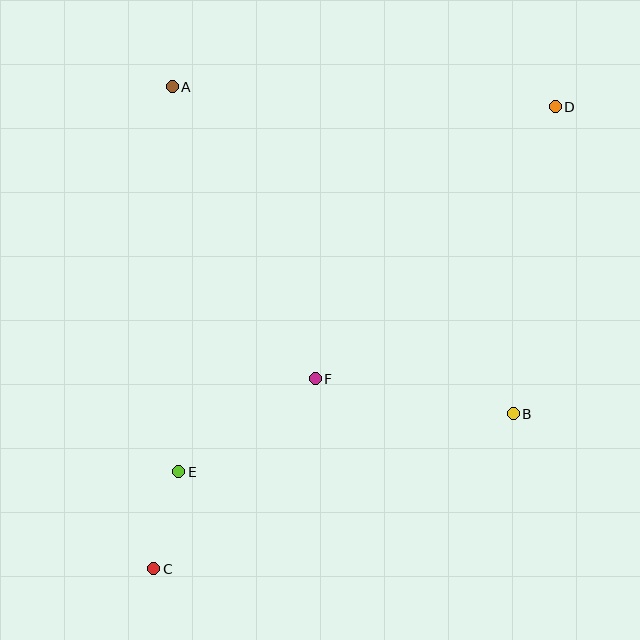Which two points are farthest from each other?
Points C and D are farthest from each other.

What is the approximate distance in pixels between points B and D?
The distance between B and D is approximately 310 pixels.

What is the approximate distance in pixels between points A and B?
The distance between A and B is approximately 473 pixels.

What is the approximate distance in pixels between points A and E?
The distance between A and E is approximately 385 pixels.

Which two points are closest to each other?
Points C and E are closest to each other.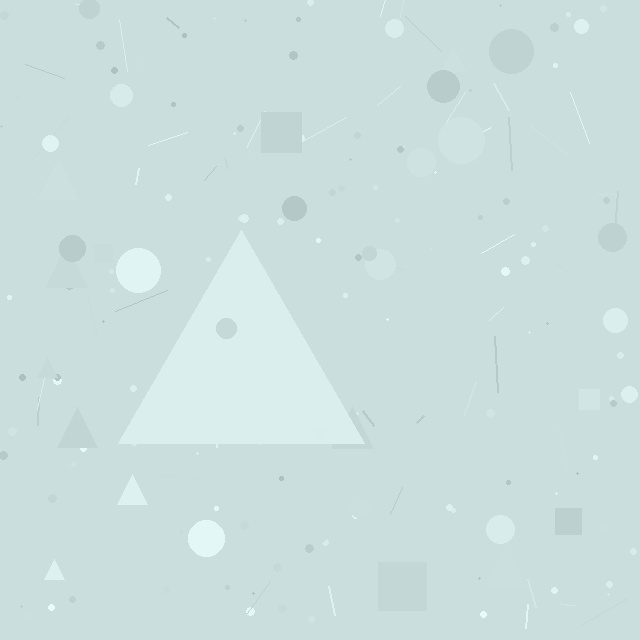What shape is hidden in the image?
A triangle is hidden in the image.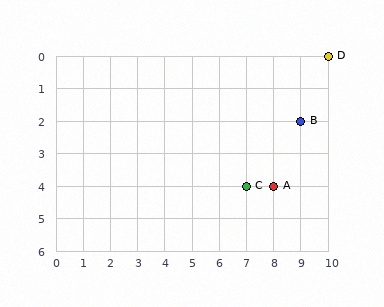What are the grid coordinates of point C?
Point C is at grid coordinates (7, 4).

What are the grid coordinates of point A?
Point A is at grid coordinates (8, 4).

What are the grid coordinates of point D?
Point D is at grid coordinates (10, 0).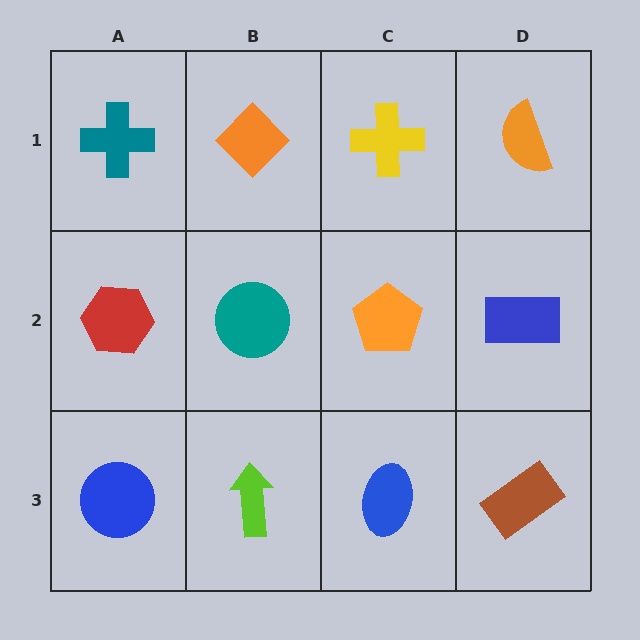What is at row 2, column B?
A teal circle.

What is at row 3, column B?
A lime arrow.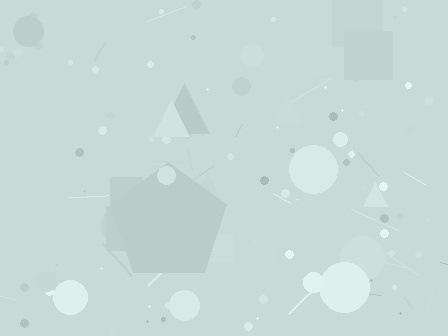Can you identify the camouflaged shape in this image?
The camouflaged shape is a pentagon.